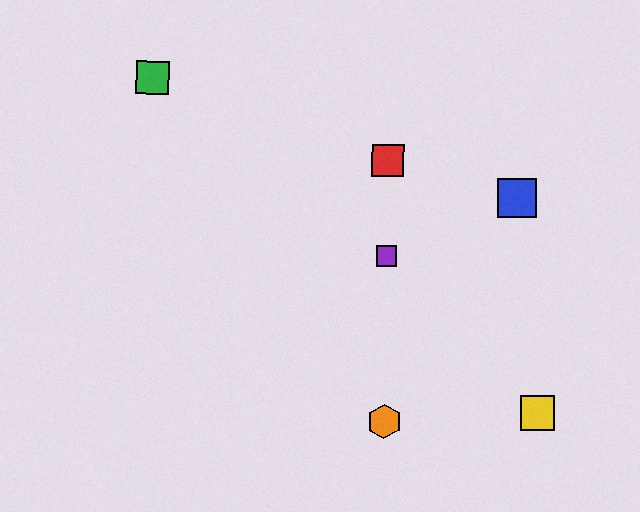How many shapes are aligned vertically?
3 shapes (the red square, the purple square, the orange hexagon) are aligned vertically.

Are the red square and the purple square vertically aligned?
Yes, both are at x≈388.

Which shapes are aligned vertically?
The red square, the purple square, the orange hexagon are aligned vertically.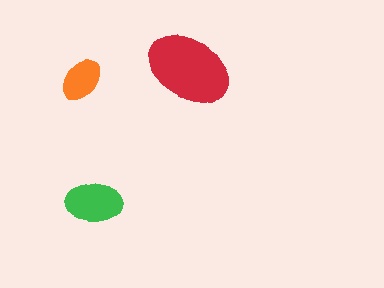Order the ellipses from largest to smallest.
the red one, the green one, the orange one.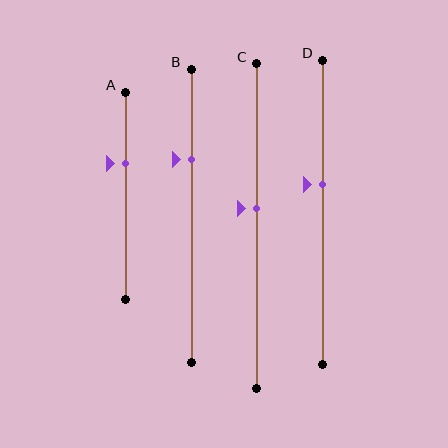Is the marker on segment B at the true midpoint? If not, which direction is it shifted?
No, the marker on segment B is shifted upward by about 19% of the segment length.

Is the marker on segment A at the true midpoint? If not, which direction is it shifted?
No, the marker on segment A is shifted upward by about 16% of the segment length.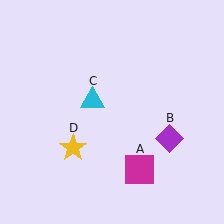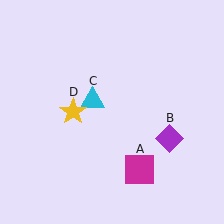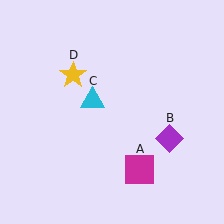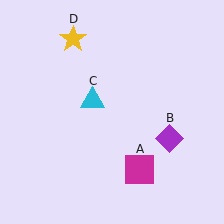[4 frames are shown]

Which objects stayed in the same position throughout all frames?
Magenta square (object A) and purple diamond (object B) and cyan triangle (object C) remained stationary.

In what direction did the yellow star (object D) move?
The yellow star (object D) moved up.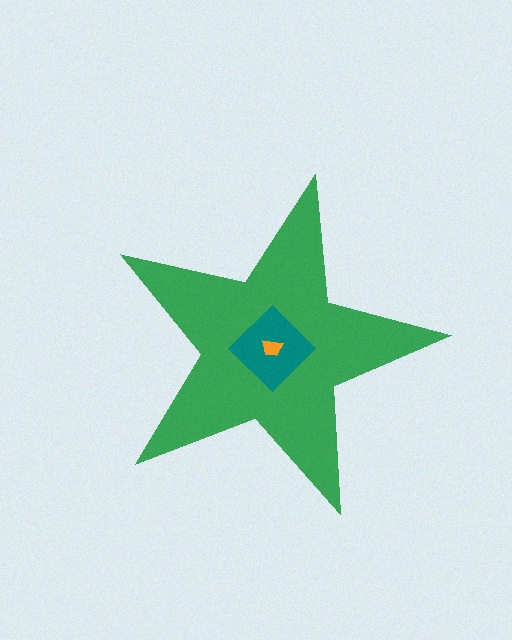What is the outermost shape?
The green star.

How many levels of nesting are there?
3.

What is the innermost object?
The orange trapezoid.